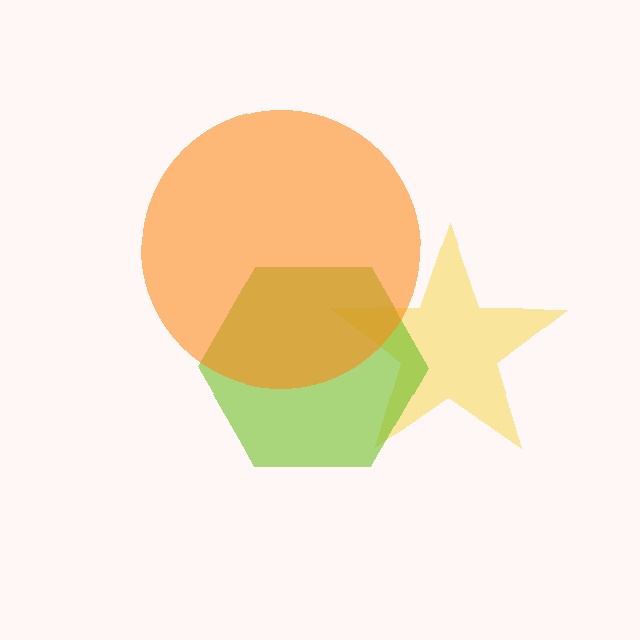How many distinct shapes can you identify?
There are 3 distinct shapes: a yellow star, a lime hexagon, an orange circle.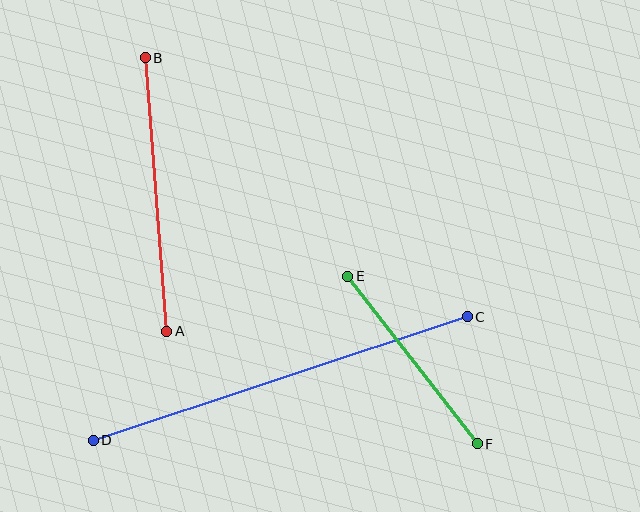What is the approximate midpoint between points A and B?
The midpoint is at approximately (156, 194) pixels.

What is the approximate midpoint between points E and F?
The midpoint is at approximately (413, 360) pixels.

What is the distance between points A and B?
The distance is approximately 275 pixels.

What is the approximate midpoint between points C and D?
The midpoint is at approximately (280, 379) pixels.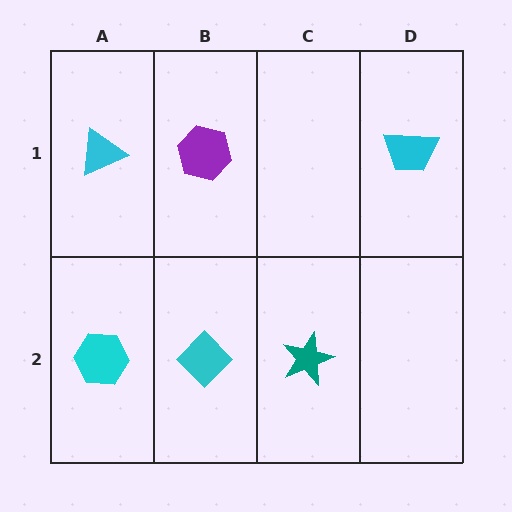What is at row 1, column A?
A cyan triangle.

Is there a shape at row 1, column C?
No, that cell is empty.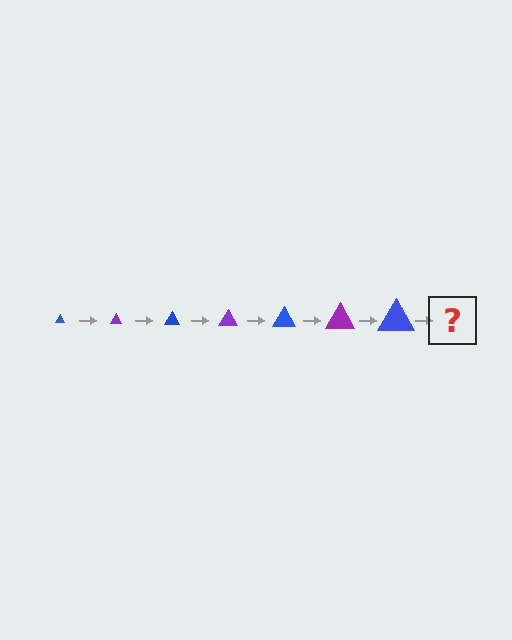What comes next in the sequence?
The next element should be a purple triangle, larger than the previous one.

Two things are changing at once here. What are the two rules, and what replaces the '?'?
The two rules are that the triangle grows larger each step and the color cycles through blue and purple. The '?' should be a purple triangle, larger than the previous one.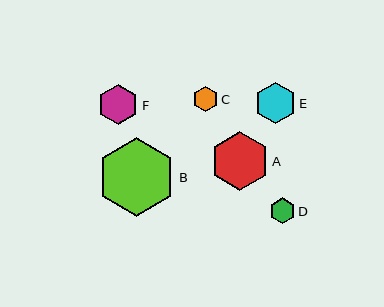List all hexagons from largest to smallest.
From largest to smallest: B, A, E, F, D, C.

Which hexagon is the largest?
Hexagon B is the largest with a size of approximately 79 pixels.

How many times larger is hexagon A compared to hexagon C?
Hexagon A is approximately 2.3 times the size of hexagon C.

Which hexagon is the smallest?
Hexagon C is the smallest with a size of approximately 25 pixels.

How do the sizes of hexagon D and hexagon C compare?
Hexagon D and hexagon C are approximately the same size.